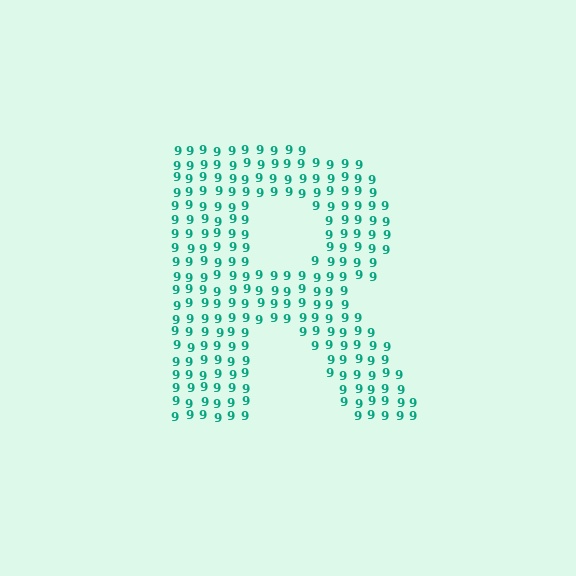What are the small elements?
The small elements are digit 9's.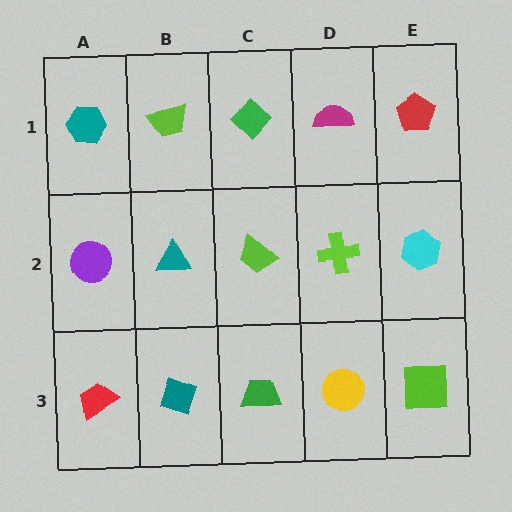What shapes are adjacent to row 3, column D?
A lime cross (row 2, column D), a green trapezoid (row 3, column C), a lime square (row 3, column E).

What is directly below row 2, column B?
A teal diamond.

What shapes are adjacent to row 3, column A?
A purple circle (row 2, column A), a teal diamond (row 3, column B).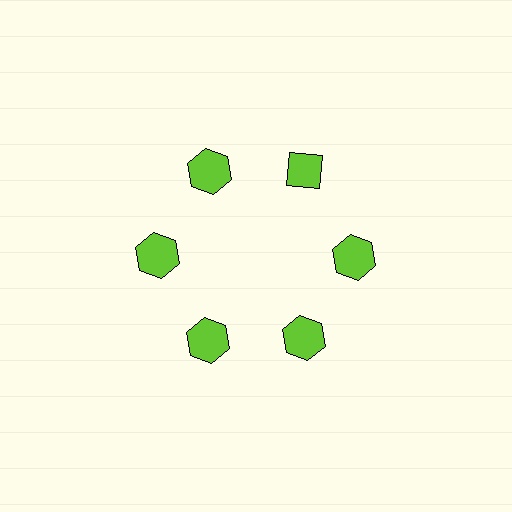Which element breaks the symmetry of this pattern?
The lime diamond at roughly the 1 o'clock position breaks the symmetry. All other shapes are lime hexagons.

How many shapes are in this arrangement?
There are 6 shapes arranged in a ring pattern.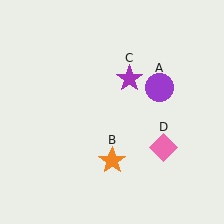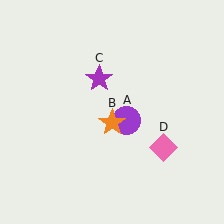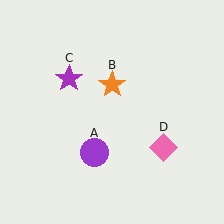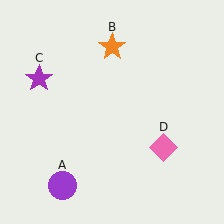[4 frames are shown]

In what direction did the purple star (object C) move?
The purple star (object C) moved left.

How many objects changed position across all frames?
3 objects changed position: purple circle (object A), orange star (object B), purple star (object C).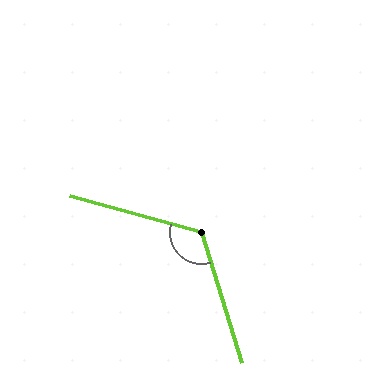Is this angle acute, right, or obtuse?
It is obtuse.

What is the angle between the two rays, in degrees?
Approximately 122 degrees.